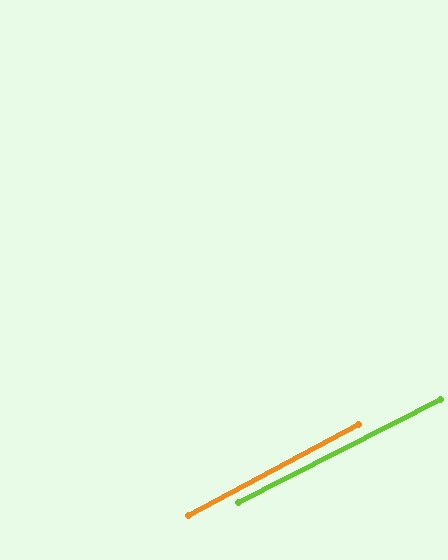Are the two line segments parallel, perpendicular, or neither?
Parallel — their directions differ by only 1.0°.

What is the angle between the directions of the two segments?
Approximately 1 degree.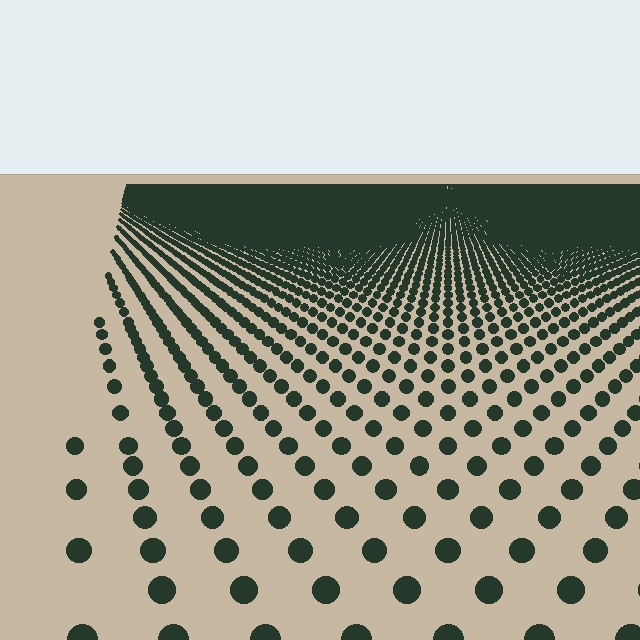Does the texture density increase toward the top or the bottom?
Density increases toward the top.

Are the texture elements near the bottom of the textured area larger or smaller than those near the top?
Larger. Near the bottom, elements are closer to the viewer and appear at a bigger on-screen size.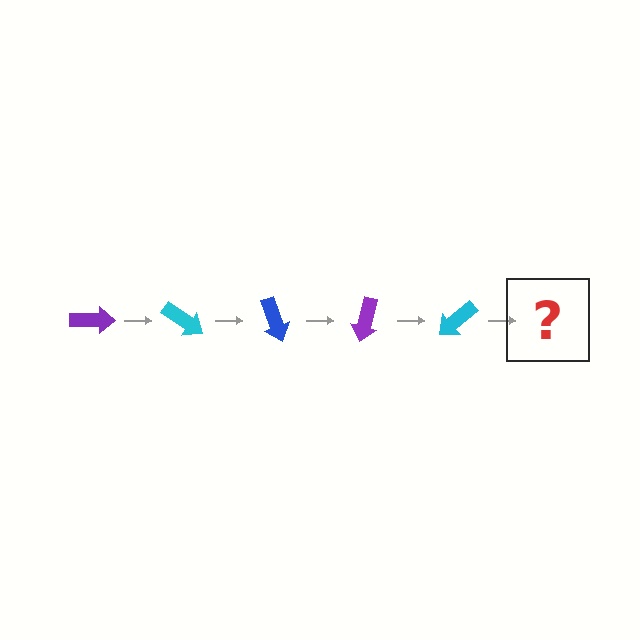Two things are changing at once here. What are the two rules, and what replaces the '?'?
The two rules are that it rotates 35 degrees each step and the color cycles through purple, cyan, and blue. The '?' should be a blue arrow, rotated 175 degrees from the start.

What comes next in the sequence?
The next element should be a blue arrow, rotated 175 degrees from the start.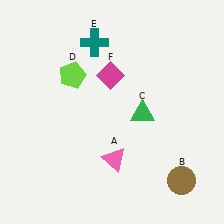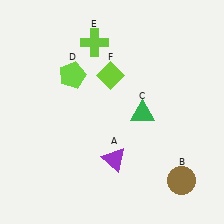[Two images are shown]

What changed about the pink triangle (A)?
In Image 1, A is pink. In Image 2, it changed to purple.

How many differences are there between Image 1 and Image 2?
There are 3 differences between the two images.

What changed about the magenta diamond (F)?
In Image 1, F is magenta. In Image 2, it changed to lime.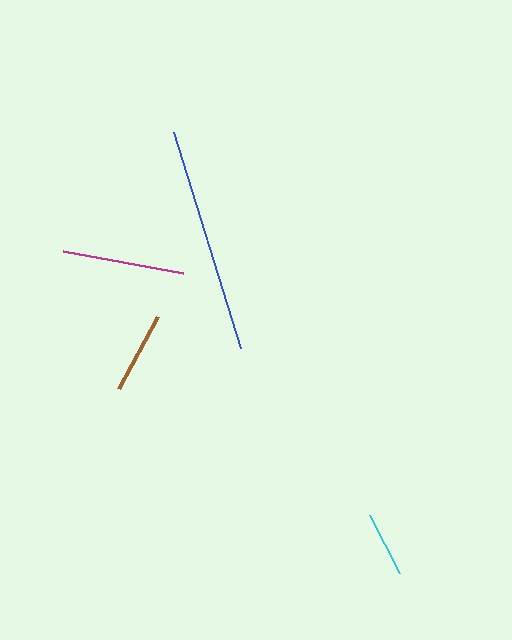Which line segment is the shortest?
The cyan line is the shortest at approximately 65 pixels.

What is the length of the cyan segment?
The cyan segment is approximately 65 pixels long.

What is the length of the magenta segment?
The magenta segment is approximately 121 pixels long.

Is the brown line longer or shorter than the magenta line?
The magenta line is longer than the brown line.